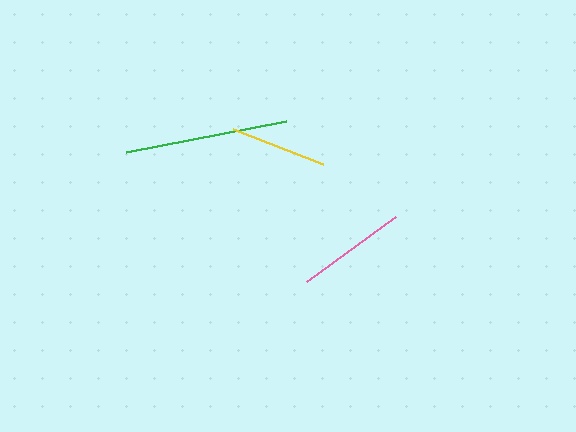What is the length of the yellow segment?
The yellow segment is approximately 96 pixels long.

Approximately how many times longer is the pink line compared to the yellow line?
The pink line is approximately 1.1 times the length of the yellow line.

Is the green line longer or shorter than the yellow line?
The green line is longer than the yellow line.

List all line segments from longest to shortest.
From longest to shortest: green, pink, yellow.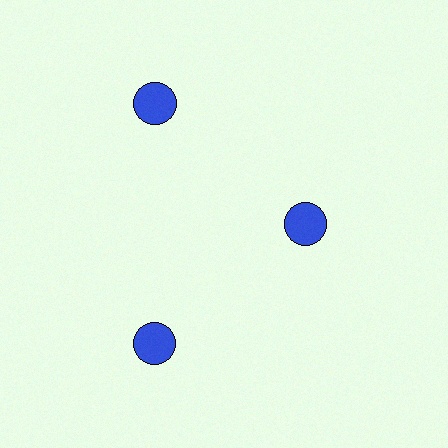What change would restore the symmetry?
The symmetry would be restored by moving it outward, back onto the ring so that all 3 circles sit at equal angles and equal distance from the center.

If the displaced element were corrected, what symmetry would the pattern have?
It would have 3-fold rotational symmetry — the pattern would map onto itself every 120 degrees.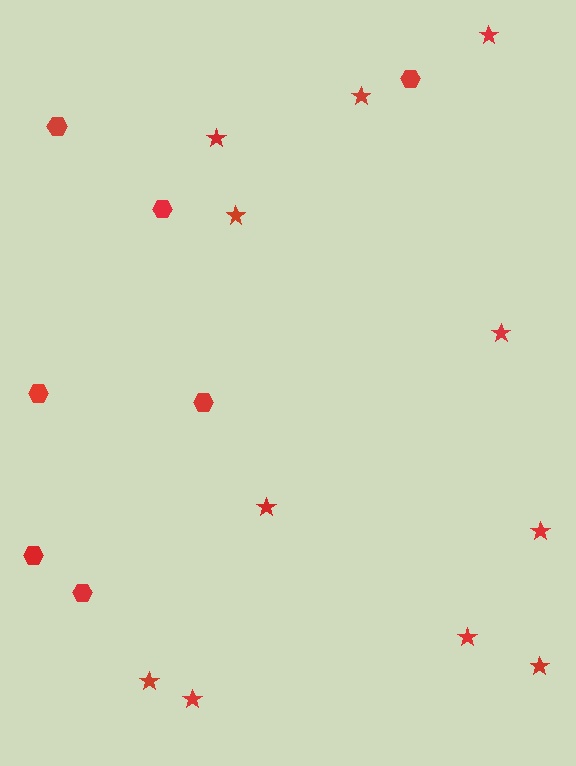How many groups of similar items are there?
There are 2 groups: one group of hexagons (7) and one group of stars (11).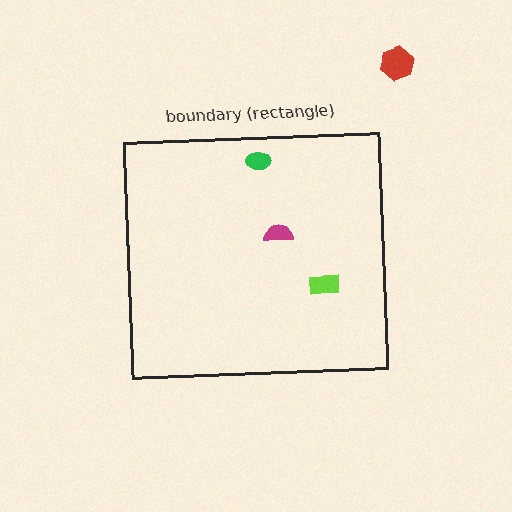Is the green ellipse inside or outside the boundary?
Inside.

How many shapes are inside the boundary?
3 inside, 1 outside.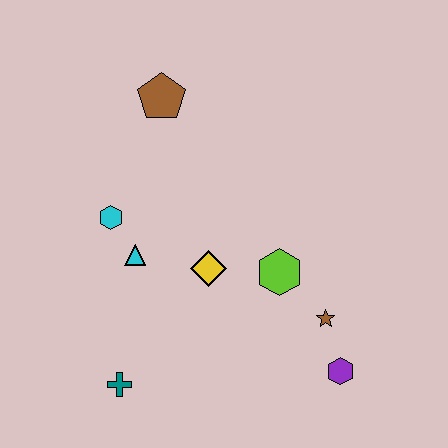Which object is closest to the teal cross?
The cyan triangle is closest to the teal cross.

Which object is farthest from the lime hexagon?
The brown pentagon is farthest from the lime hexagon.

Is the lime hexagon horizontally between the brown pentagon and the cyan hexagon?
No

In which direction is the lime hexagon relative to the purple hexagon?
The lime hexagon is above the purple hexagon.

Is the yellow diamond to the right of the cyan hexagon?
Yes